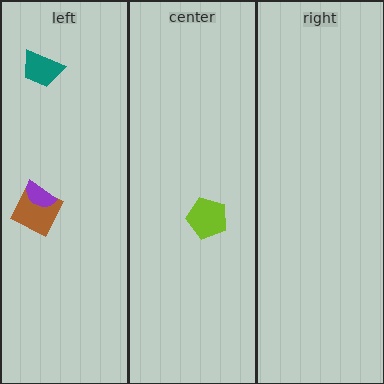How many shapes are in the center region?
1.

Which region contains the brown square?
The left region.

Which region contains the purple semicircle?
The left region.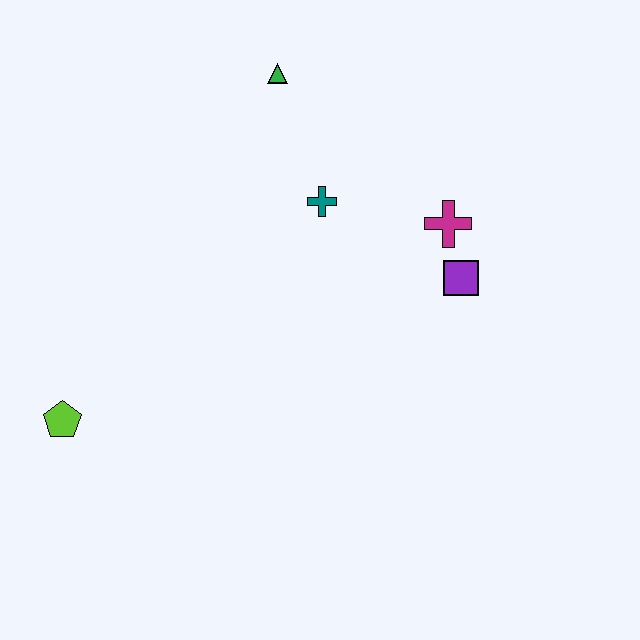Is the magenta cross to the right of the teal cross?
Yes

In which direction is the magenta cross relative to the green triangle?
The magenta cross is to the right of the green triangle.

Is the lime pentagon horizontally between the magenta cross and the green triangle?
No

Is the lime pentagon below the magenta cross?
Yes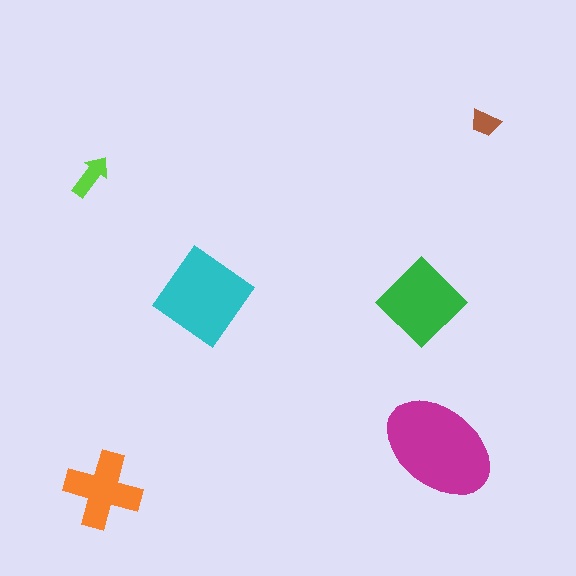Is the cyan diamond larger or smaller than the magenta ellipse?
Smaller.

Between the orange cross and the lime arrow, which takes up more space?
The orange cross.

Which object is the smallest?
The brown trapezoid.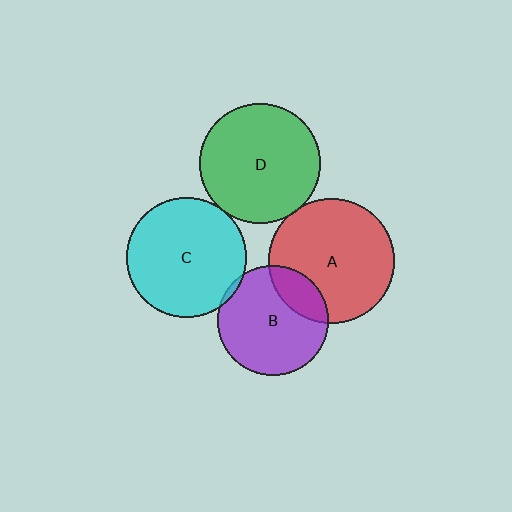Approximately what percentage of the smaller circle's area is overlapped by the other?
Approximately 20%.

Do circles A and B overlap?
Yes.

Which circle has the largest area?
Circle A (red).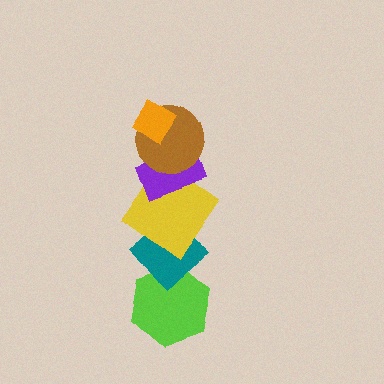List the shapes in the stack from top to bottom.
From top to bottom: the orange diamond, the brown circle, the purple rectangle, the yellow diamond, the teal diamond, the lime hexagon.